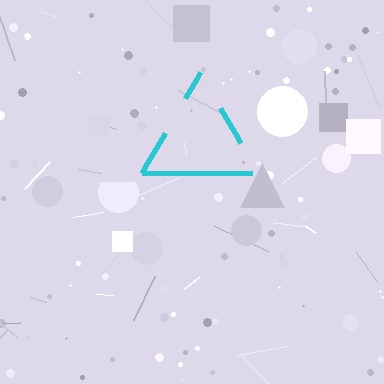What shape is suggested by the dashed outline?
The dashed outline suggests a triangle.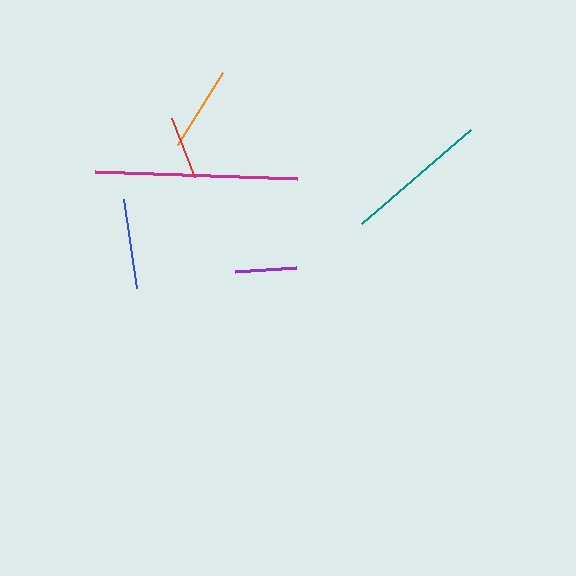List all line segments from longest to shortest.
From longest to shortest: magenta, teal, blue, orange, red, purple.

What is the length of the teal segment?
The teal segment is approximately 145 pixels long.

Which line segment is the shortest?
The purple line is the shortest at approximately 61 pixels.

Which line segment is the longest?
The magenta line is the longest at approximately 203 pixels.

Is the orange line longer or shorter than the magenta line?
The magenta line is longer than the orange line.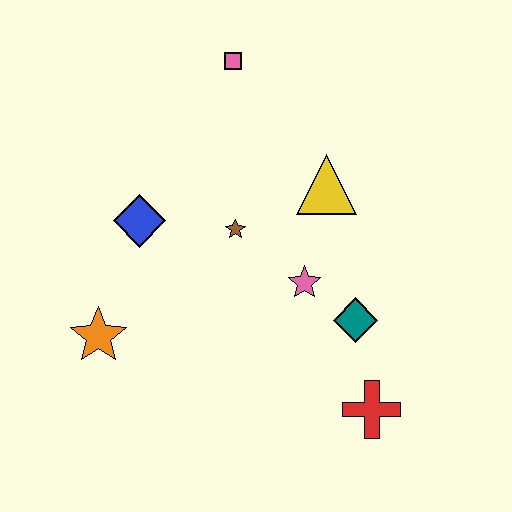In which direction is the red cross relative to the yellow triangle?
The red cross is below the yellow triangle.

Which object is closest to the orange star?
The blue diamond is closest to the orange star.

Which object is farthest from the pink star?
The pink square is farthest from the pink star.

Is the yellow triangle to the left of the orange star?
No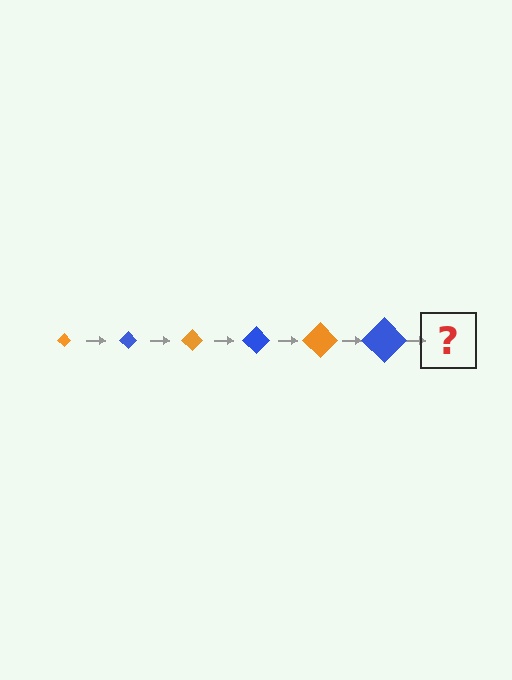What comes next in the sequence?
The next element should be an orange diamond, larger than the previous one.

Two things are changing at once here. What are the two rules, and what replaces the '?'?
The two rules are that the diamond grows larger each step and the color cycles through orange and blue. The '?' should be an orange diamond, larger than the previous one.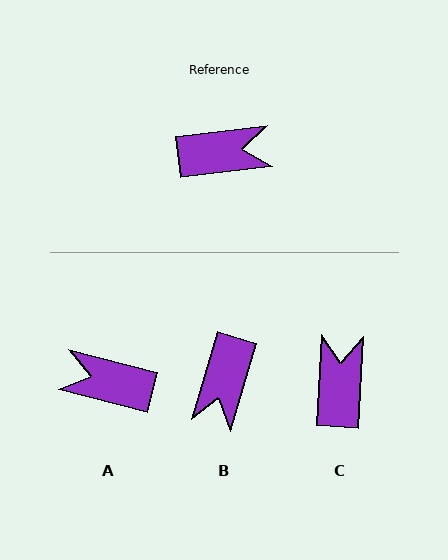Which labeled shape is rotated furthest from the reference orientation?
A, about 159 degrees away.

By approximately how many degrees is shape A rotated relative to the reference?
Approximately 159 degrees counter-clockwise.